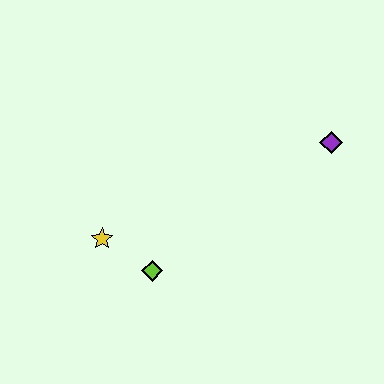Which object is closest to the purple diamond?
The lime diamond is closest to the purple diamond.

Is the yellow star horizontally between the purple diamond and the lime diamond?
No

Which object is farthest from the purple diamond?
The yellow star is farthest from the purple diamond.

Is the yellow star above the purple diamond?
No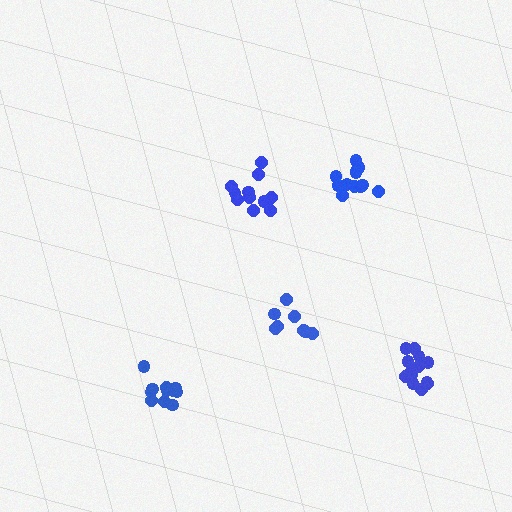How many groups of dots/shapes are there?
There are 5 groups.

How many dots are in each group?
Group 1: 11 dots, Group 2: 8 dots, Group 3: 13 dots, Group 4: 12 dots, Group 5: 12 dots (56 total).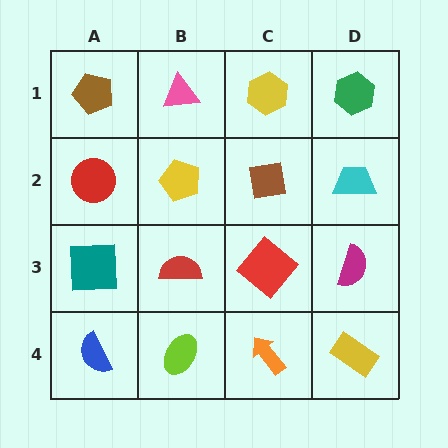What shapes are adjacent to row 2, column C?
A yellow hexagon (row 1, column C), a red diamond (row 3, column C), a yellow pentagon (row 2, column B), a cyan trapezoid (row 2, column D).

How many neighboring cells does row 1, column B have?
3.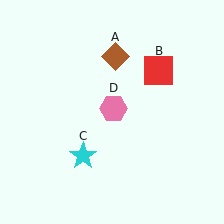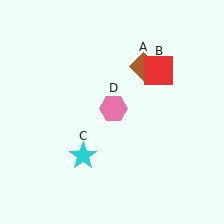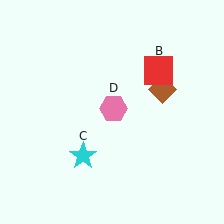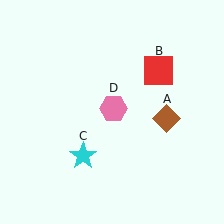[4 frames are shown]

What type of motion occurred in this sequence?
The brown diamond (object A) rotated clockwise around the center of the scene.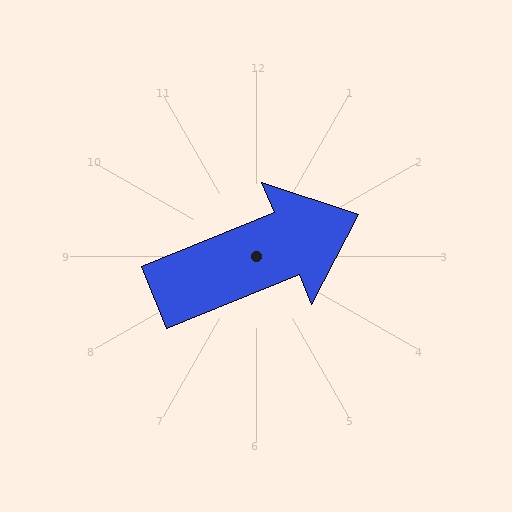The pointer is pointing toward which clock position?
Roughly 2 o'clock.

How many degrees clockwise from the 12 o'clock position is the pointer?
Approximately 68 degrees.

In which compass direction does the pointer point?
East.